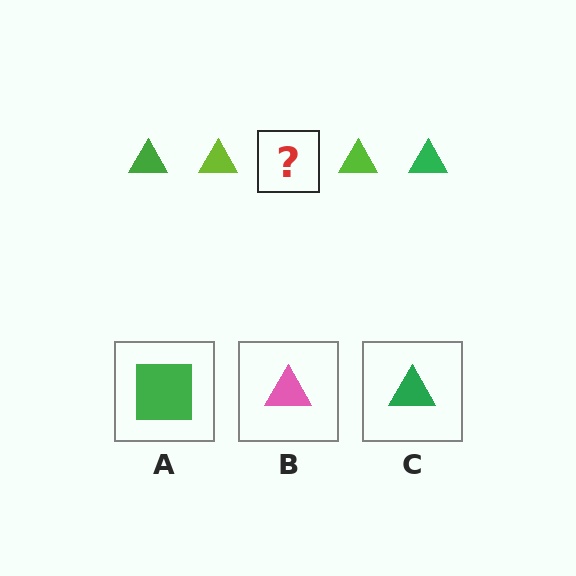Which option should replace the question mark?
Option C.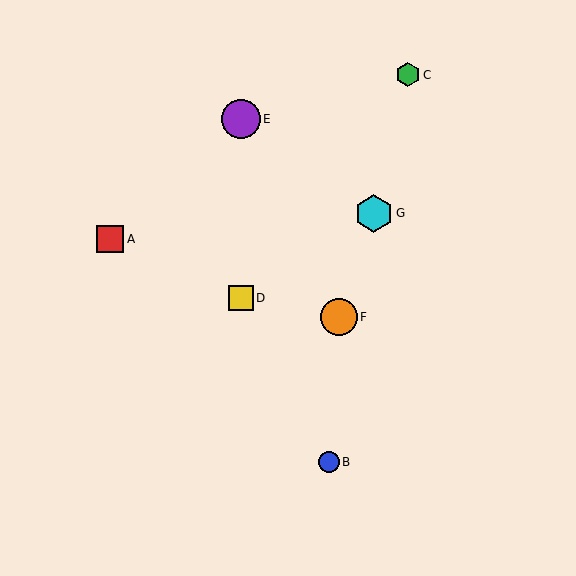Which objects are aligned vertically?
Objects D, E are aligned vertically.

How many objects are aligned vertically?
2 objects (D, E) are aligned vertically.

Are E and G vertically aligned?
No, E is at x≈241 and G is at x≈374.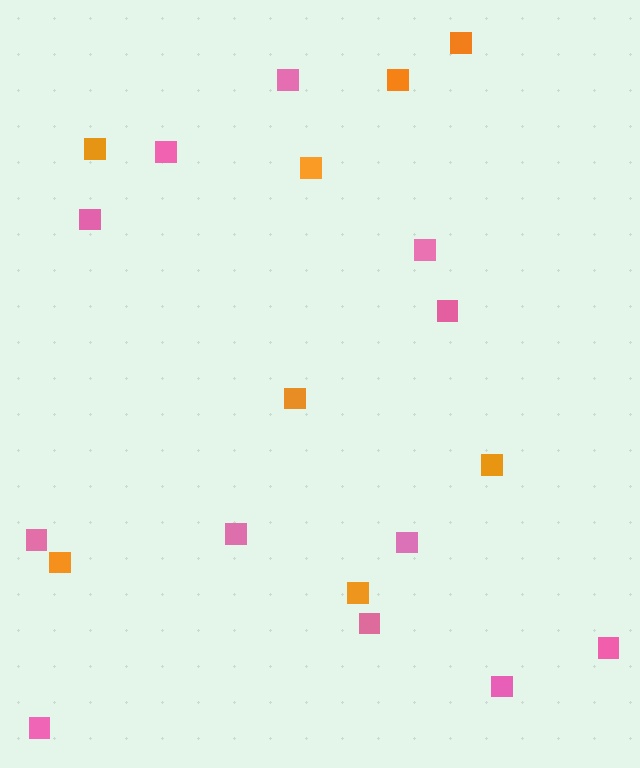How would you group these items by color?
There are 2 groups: one group of orange squares (8) and one group of pink squares (12).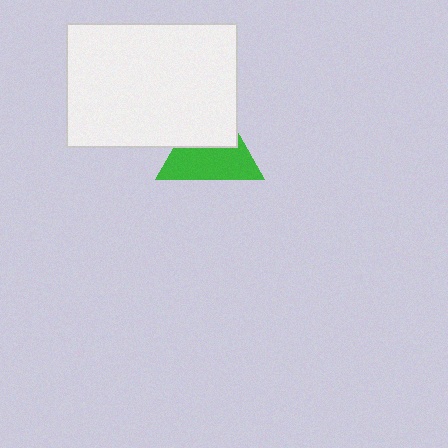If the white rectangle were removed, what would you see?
You would see the complete green triangle.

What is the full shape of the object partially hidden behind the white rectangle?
The partially hidden object is a green triangle.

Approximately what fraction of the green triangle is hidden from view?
Roughly 43% of the green triangle is hidden behind the white rectangle.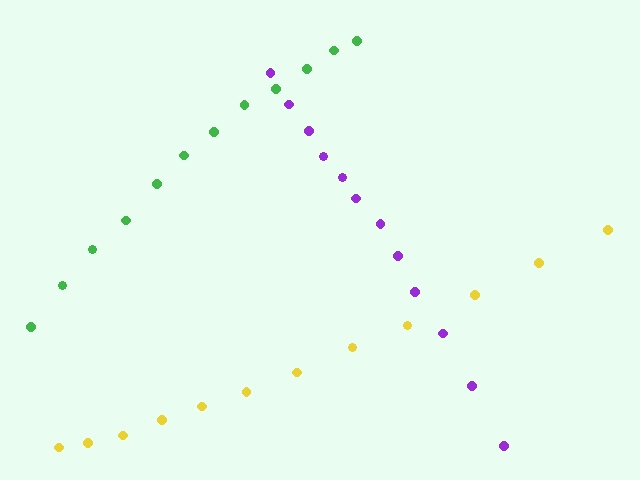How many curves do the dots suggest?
There are 3 distinct paths.